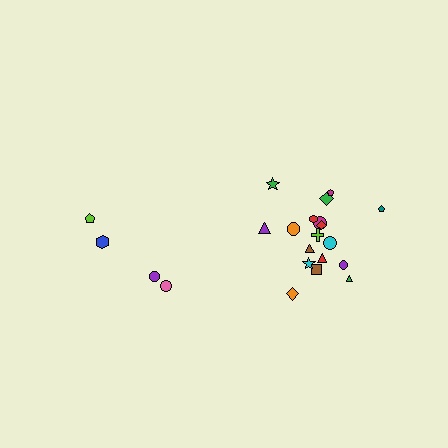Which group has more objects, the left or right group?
The right group.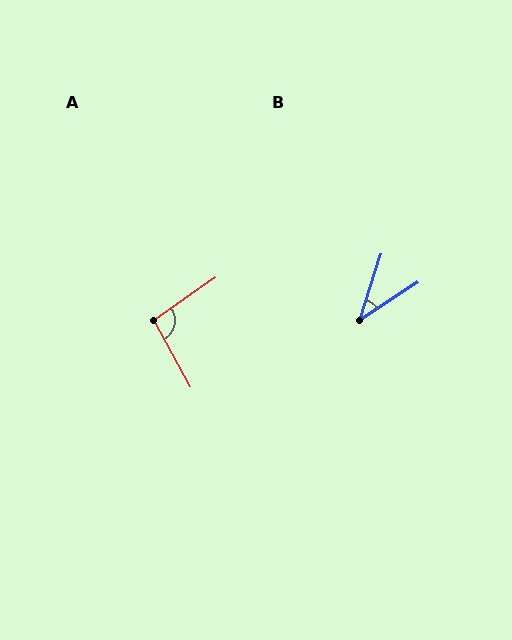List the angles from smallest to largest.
B (39°), A (96°).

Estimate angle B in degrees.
Approximately 39 degrees.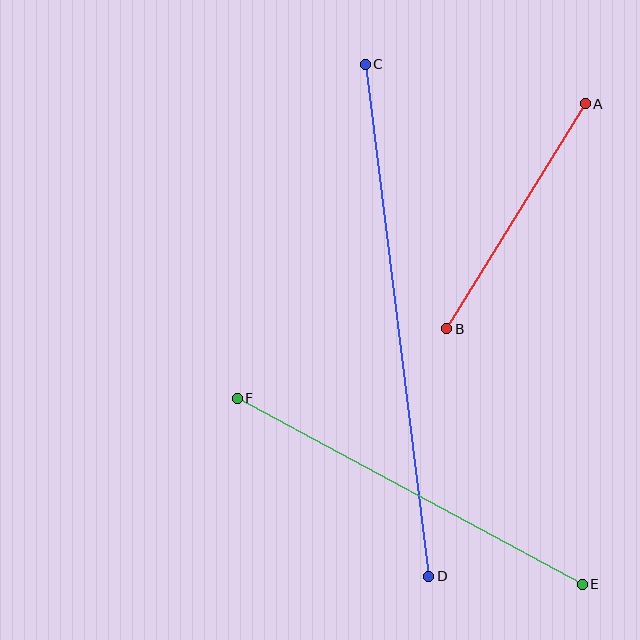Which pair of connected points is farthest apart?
Points C and D are farthest apart.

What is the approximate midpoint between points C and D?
The midpoint is at approximately (397, 320) pixels.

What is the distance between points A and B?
The distance is approximately 264 pixels.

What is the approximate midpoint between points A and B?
The midpoint is at approximately (516, 216) pixels.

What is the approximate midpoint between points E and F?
The midpoint is at approximately (410, 491) pixels.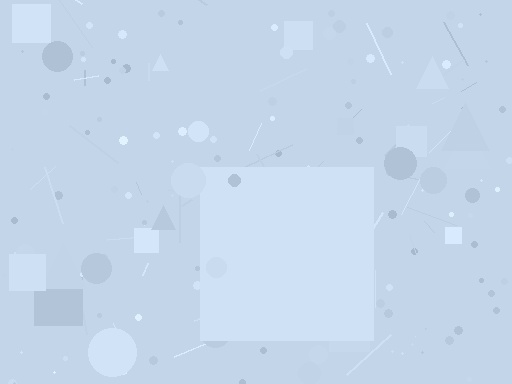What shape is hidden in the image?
A square is hidden in the image.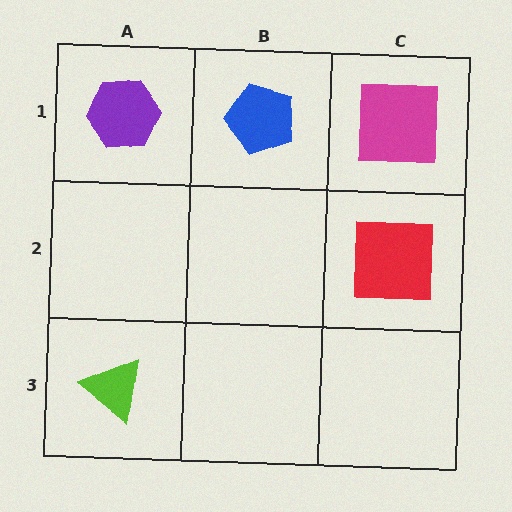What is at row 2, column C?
A red square.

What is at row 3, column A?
A lime triangle.